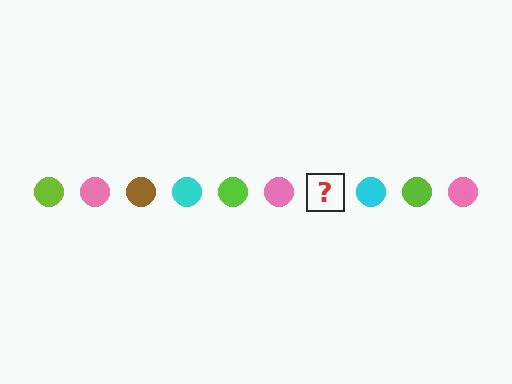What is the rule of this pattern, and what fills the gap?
The rule is that the pattern cycles through lime, pink, brown, cyan circles. The gap should be filled with a brown circle.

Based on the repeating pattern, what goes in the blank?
The blank should be a brown circle.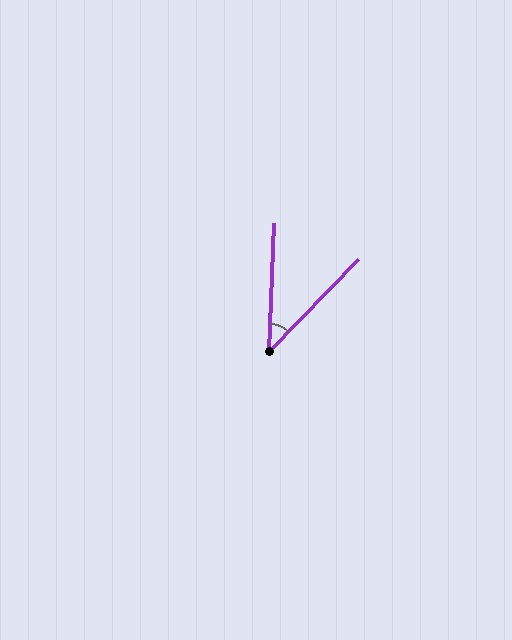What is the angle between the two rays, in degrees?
Approximately 42 degrees.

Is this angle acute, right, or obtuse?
It is acute.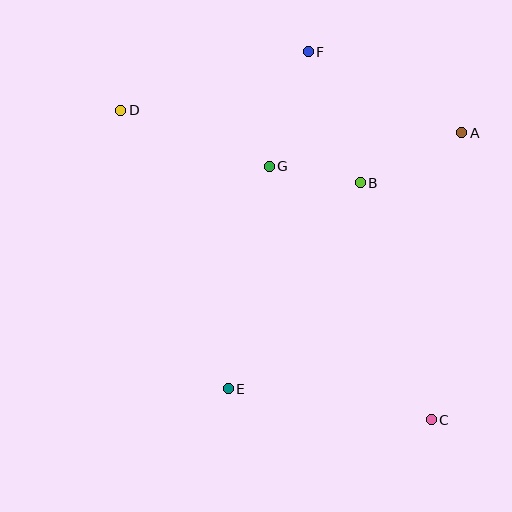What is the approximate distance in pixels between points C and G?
The distance between C and G is approximately 301 pixels.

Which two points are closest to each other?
Points B and G are closest to each other.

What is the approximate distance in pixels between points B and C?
The distance between B and C is approximately 247 pixels.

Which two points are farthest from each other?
Points C and D are farthest from each other.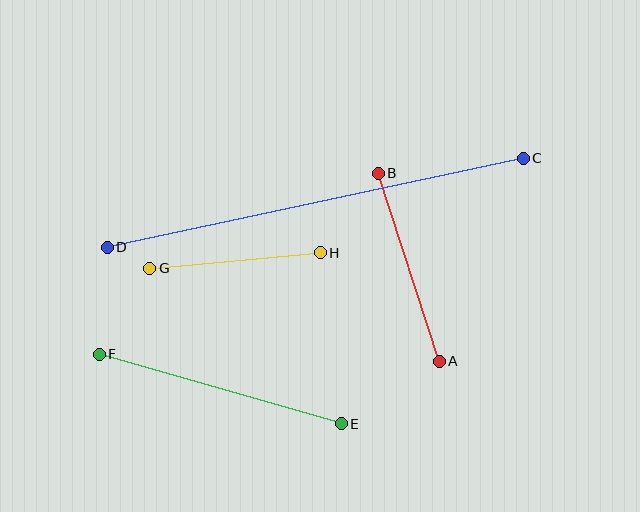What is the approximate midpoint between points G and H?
The midpoint is at approximately (235, 260) pixels.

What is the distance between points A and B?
The distance is approximately 197 pixels.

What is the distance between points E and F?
The distance is approximately 252 pixels.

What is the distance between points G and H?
The distance is approximately 171 pixels.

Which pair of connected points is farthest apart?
Points C and D are farthest apart.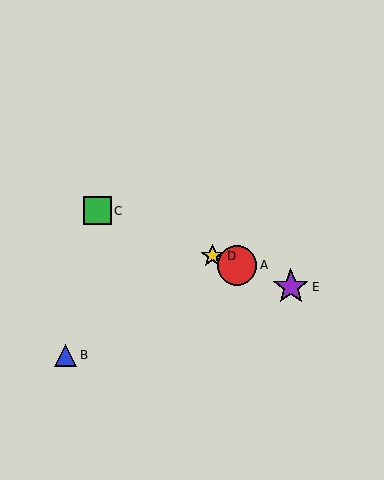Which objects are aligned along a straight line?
Objects A, C, D, E are aligned along a straight line.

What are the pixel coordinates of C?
Object C is at (97, 211).